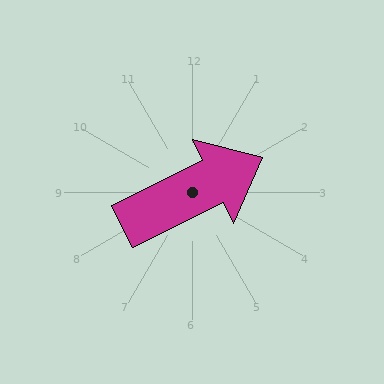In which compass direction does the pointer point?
Northeast.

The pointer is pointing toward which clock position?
Roughly 2 o'clock.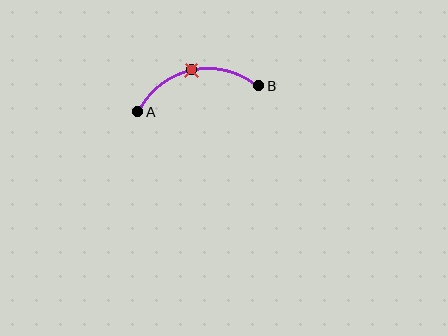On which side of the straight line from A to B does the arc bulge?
The arc bulges above the straight line connecting A and B.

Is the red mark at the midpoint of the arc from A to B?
Yes. The red mark lies on the arc at equal arc-length from both A and B — it is the arc midpoint.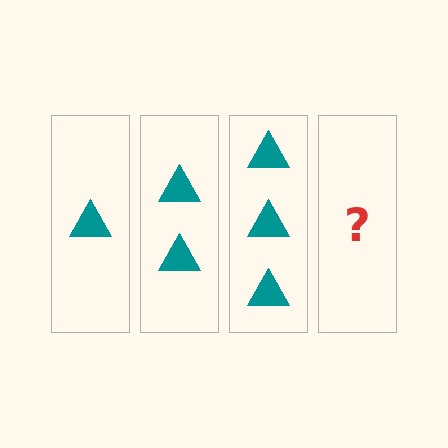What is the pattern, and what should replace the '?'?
The pattern is that each step adds one more triangle. The '?' should be 4 triangles.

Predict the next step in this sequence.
The next step is 4 triangles.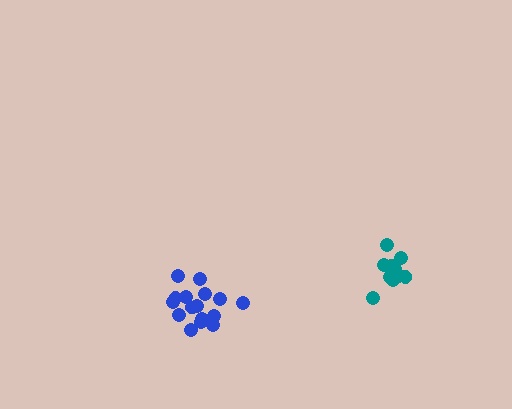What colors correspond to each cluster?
The clusters are colored: teal, blue.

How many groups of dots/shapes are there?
There are 2 groups.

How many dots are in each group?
Group 1: 10 dots, Group 2: 16 dots (26 total).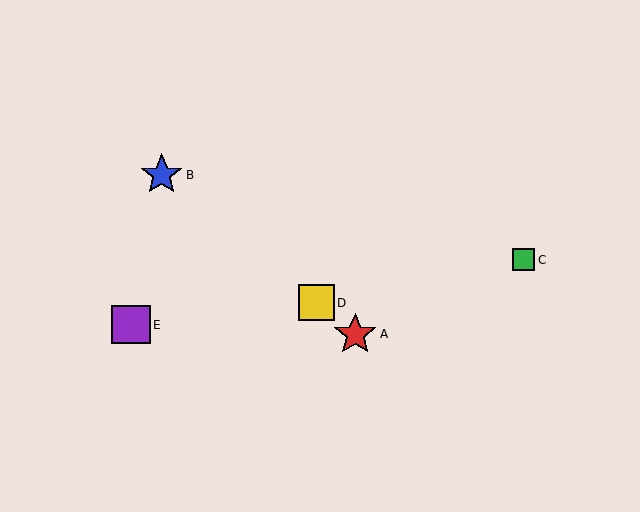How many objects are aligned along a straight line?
3 objects (A, B, D) are aligned along a straight line.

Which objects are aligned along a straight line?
Objects A, B, D are aligned along a straight line.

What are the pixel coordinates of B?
Object B is at (162, 175).